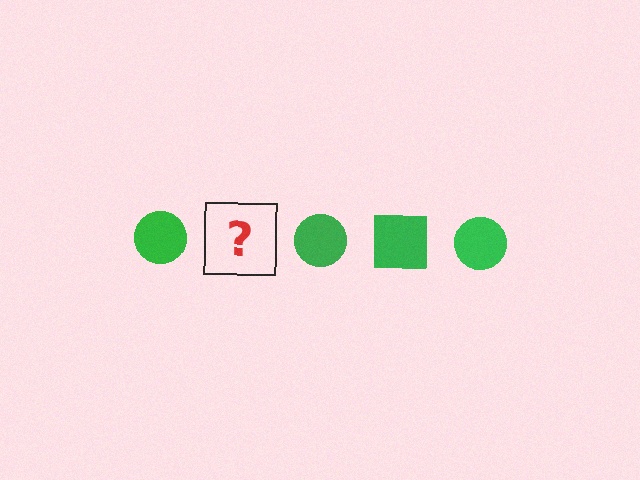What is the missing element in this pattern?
The missing element is a green square.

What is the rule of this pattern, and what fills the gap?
The rule is that the pattern cycles through circle, square shapes in green. The gap should be filled with a green square.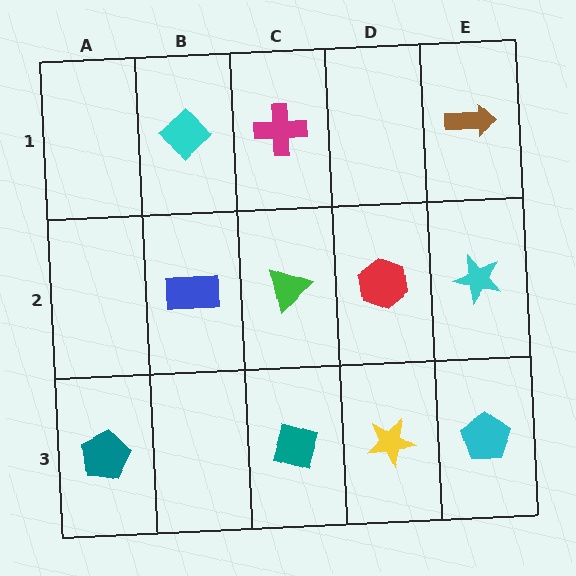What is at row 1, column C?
A magenta cross.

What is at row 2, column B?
A blue rectangle.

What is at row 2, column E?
A cyan star.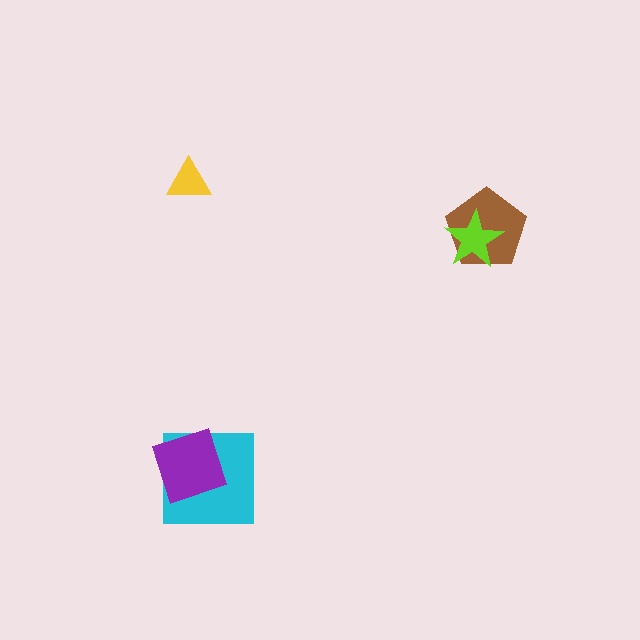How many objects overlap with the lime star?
1 object overlaps with the lime star.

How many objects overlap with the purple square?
1 object overlaps with the purple square.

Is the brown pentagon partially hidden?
Yes, it is partially covered by another shape.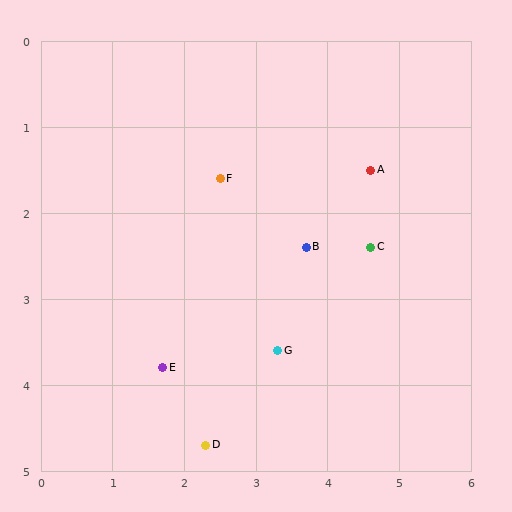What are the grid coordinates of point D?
Point D is at approximately (2.3, 4.7).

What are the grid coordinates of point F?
Point F is at approximately (2.5, 1.6).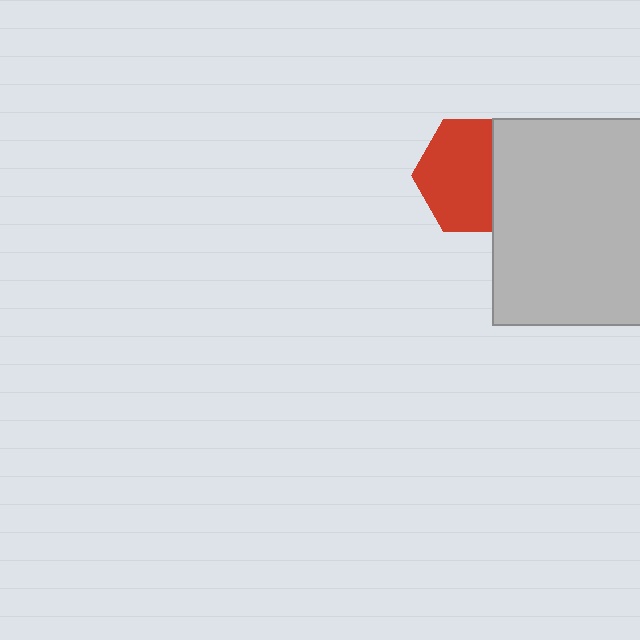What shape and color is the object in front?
The object in front is a light gray rectangle.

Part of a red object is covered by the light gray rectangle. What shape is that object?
It is a hexagon.